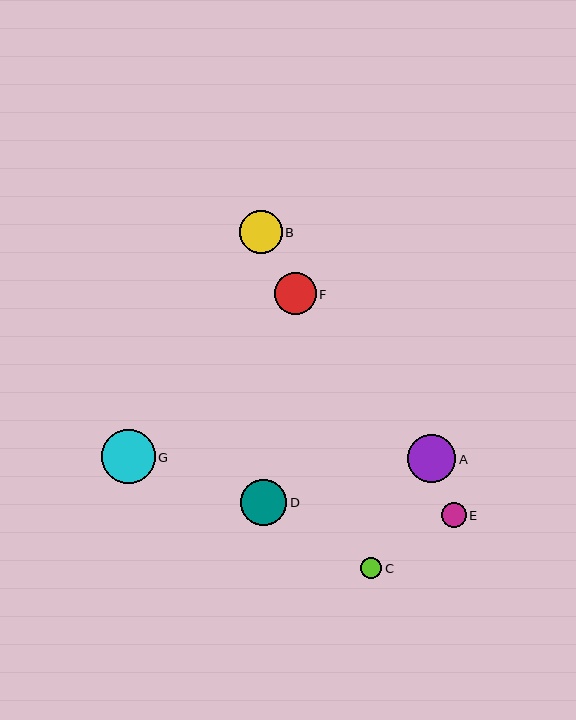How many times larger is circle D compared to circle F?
Circle D is approximately 1.1 times the size of circle F.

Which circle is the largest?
Circle G is the largest with a size of approximately 53 pixels.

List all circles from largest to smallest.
From largest to smallest: G, A, D, B, F, E, C.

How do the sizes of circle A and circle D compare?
Circle A and circle D are approximately the same size.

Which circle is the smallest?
Circle C is the smallest with a size of approximately 21 pixels.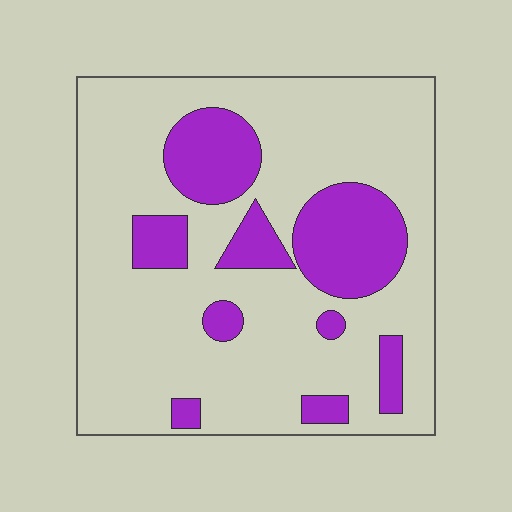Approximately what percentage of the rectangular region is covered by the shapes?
Approximately 25%.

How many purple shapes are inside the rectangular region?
9.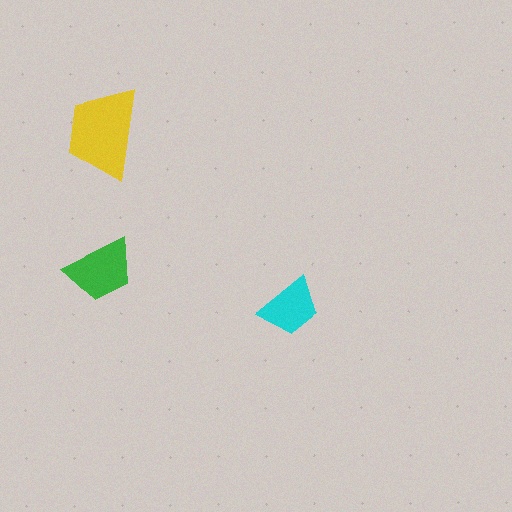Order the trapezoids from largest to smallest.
the yellow one, the green one, the cyan one.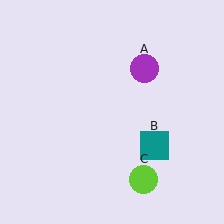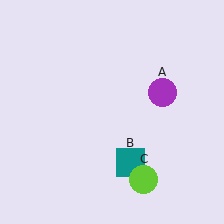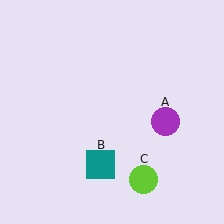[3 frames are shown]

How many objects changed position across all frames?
2 objects changed position: purple circle (object A), teal square (object B).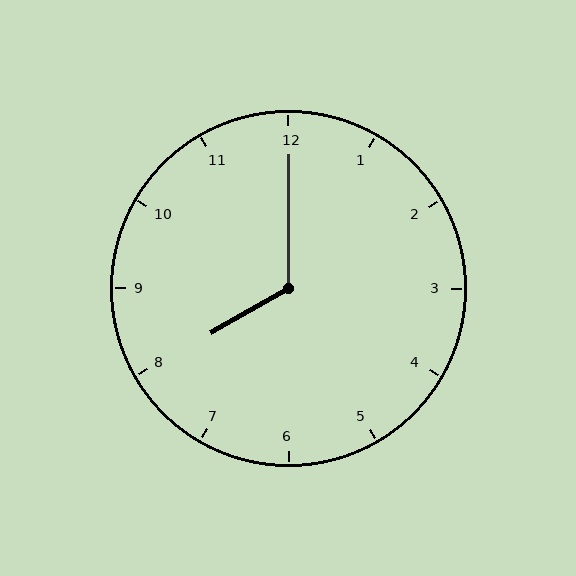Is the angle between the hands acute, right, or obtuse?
It is obtuse.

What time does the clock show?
8:00.